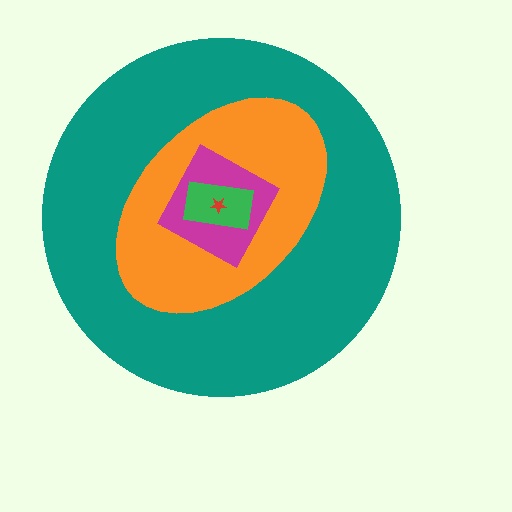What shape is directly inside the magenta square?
The green rectangle.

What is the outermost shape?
The teal circle.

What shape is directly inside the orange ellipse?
The magenta square.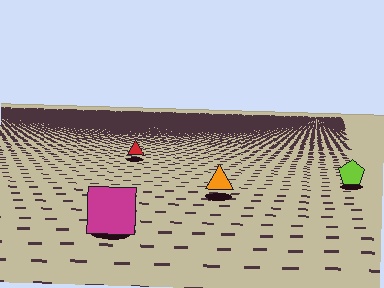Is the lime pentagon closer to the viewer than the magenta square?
No. The magenta square is closer — you can tell from the texture gradient: the ground texture is coarser near it.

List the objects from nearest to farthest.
From nearest to farthest: the magenta square, the orange triangle, the lime pentagon, the red triangle.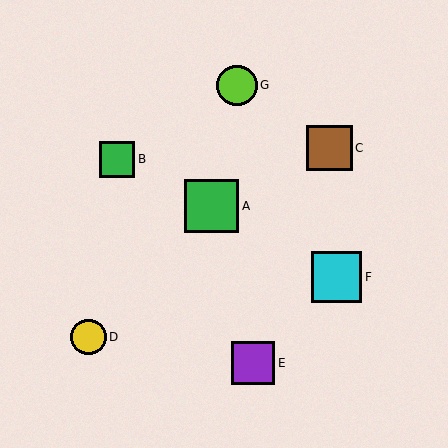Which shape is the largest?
The green square (labeled A) is the largest.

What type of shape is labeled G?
Shape G is a lime circle.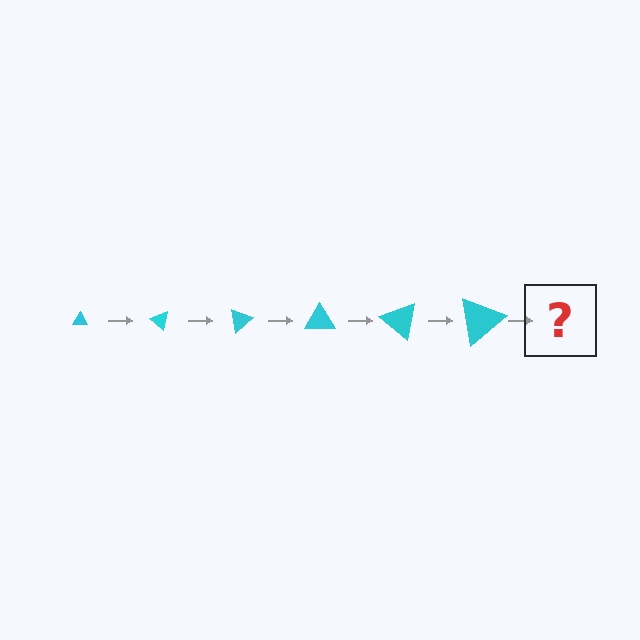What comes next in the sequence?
The next element should be a triangle, larger than the previous one and rotated 240 degrees from the start.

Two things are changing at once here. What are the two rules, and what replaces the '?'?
The two rules are that the triangle grows larger each step and it rotates 40 degrees each step. The '?' should be a triangle, larger than the previous one and rotated 240 degrees from the start.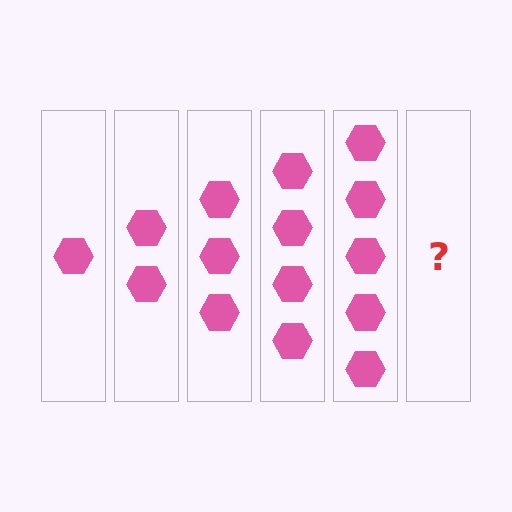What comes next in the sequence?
The next element should be 6 hexagons.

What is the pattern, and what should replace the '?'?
The pattern is that each step adds one more hexagon. The '?' should be 6 hexagons.